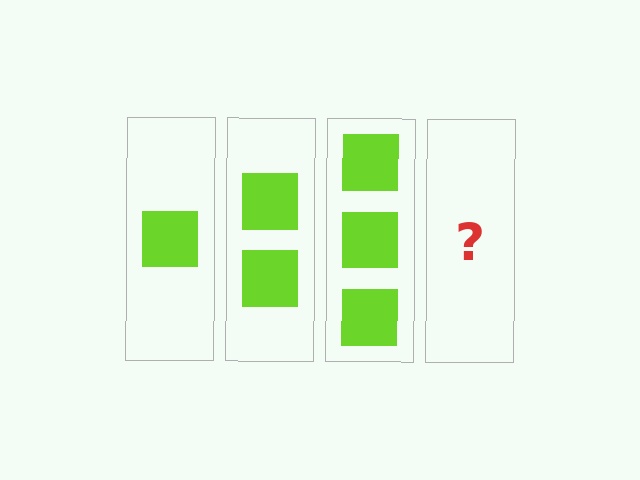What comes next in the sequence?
The next element should be 4 squares.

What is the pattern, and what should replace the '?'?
The pattern is that each step adds one more square. The '?' should be 4 squares.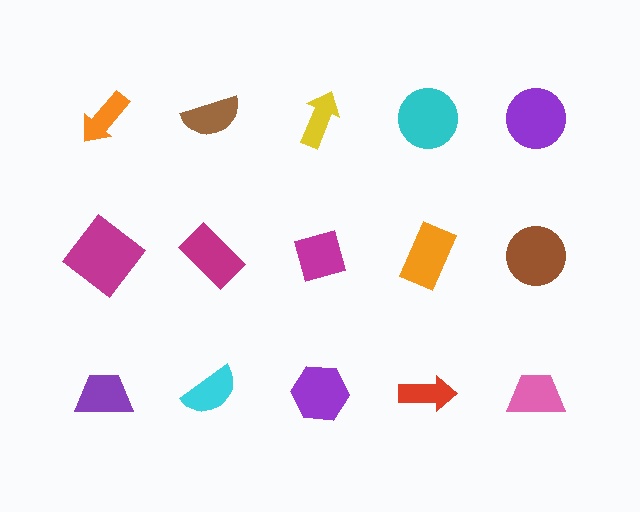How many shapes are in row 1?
5 shapes.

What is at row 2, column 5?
A brown circle.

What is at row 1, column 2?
A brown semicircle.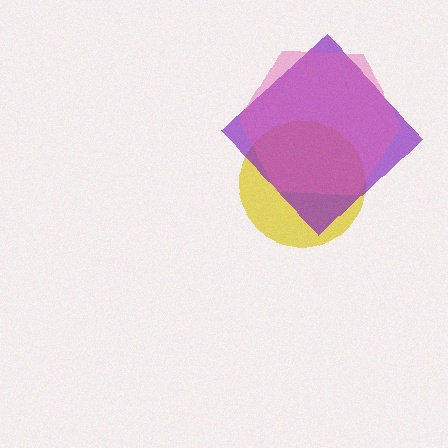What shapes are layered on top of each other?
The layered shapes are: a yellow circle, a purple diamond, a pink hexagon.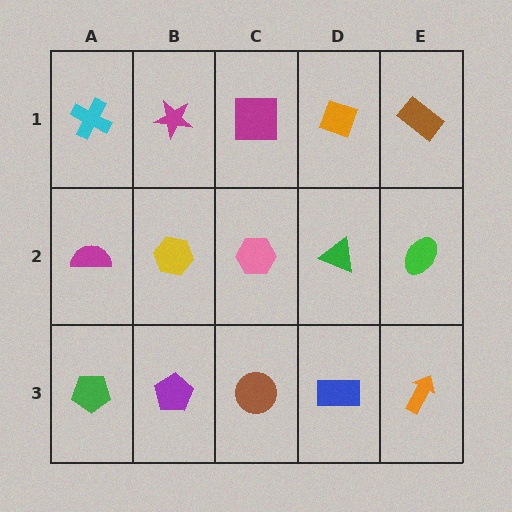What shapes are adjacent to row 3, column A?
A magenta semicircle (row 2, column A), a purple pentagon (row 3, column B).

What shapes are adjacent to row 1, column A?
A magenta semicircle (row 2, column A), a magenta star (row 1, column B).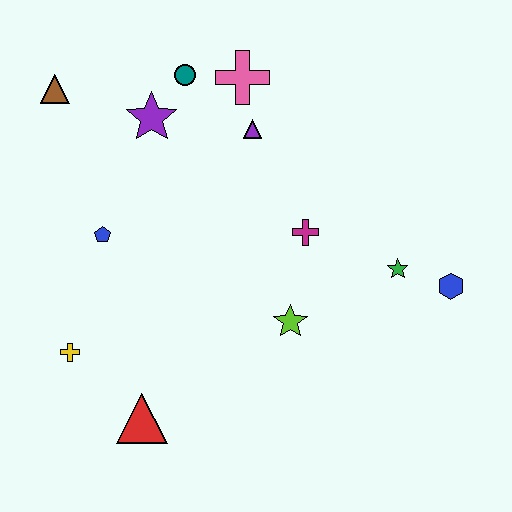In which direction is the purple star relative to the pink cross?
The purple star is to the left of the pink cross.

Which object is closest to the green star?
The blue hexagon is closest to the green star.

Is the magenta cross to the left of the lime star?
No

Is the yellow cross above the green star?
No